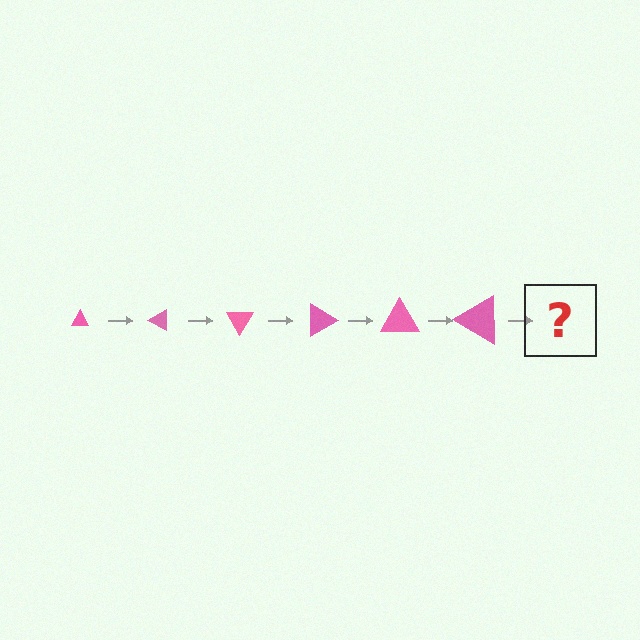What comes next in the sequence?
The next element should be a triangle, larger than the previous one and rotated 180 degrees from the start.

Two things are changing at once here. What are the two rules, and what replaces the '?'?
The two rules are that the triangle grows larger each step and it rotates 30 degrees each step. The '?' should be a triangle, larger than the previous one and rotated 180 degrees from the start.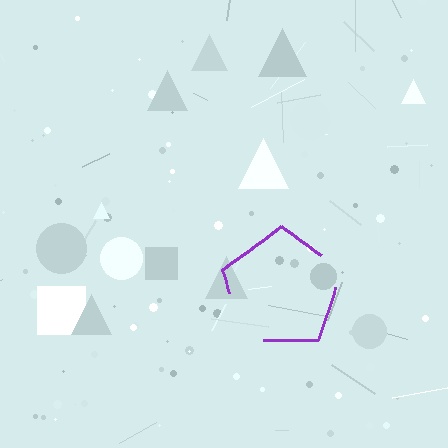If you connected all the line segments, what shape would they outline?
They would outline a pentagon.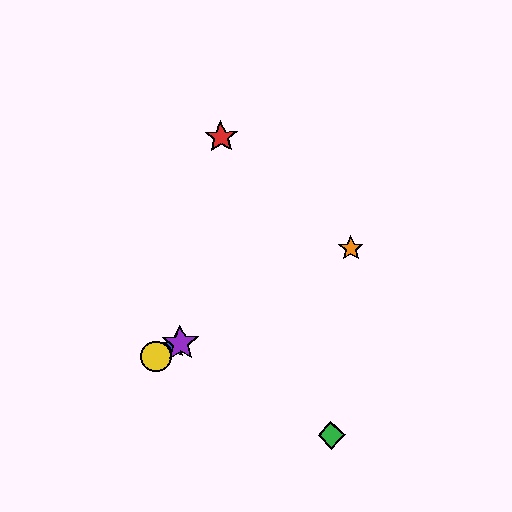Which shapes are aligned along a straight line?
The blue star, the yellow circle, the purple star, the orange star are aligned along a straight line.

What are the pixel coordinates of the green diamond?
The green diamond is at (331, 435).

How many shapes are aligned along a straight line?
4 shapes (the blue star, the yellow circle, the purple star, the orange star) are aligned along a straight line.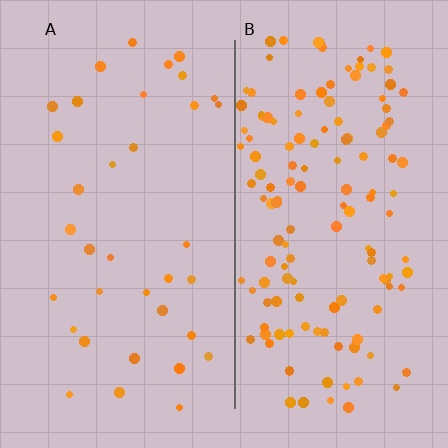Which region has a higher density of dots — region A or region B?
B (the right).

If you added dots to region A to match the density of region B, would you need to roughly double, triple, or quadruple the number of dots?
Approximately quadruple.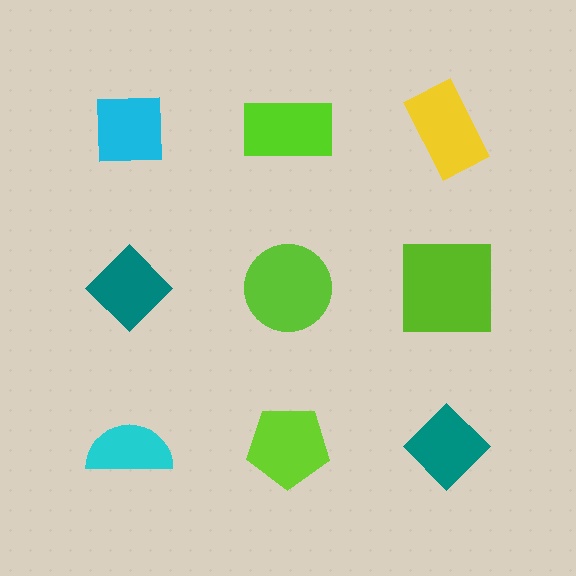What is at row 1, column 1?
A cyan square.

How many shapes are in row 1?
3 shapes.